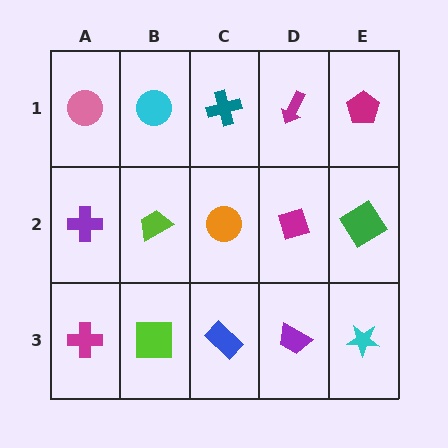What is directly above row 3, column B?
A lime trapezoid.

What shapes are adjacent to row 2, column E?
A magenta pentagon (row 1, column E), a cyan star (row 3, column E), a magenta diamond (row 2, column D).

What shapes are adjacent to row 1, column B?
A lime trapezoid (row 2, column B), a pink circle (row 1, column A), a teal cross (row 1, column C).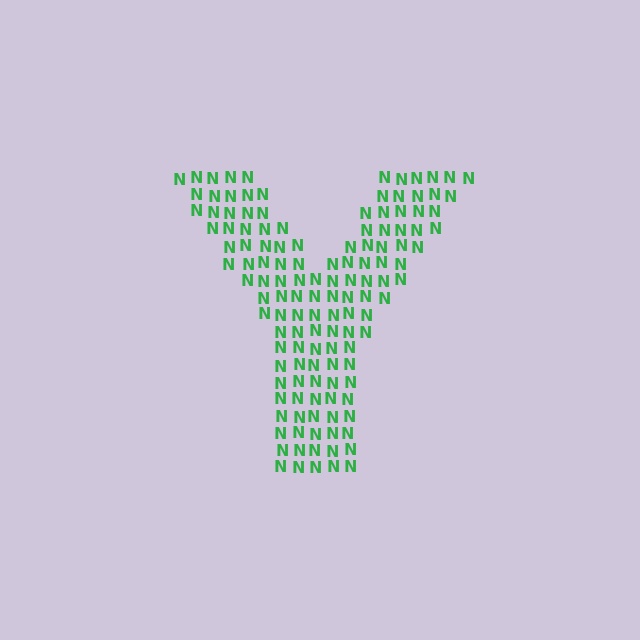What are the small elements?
The small elements are letter N's.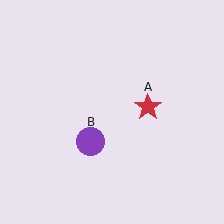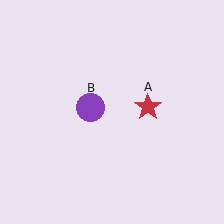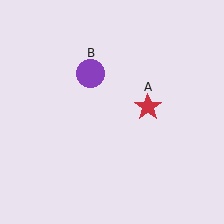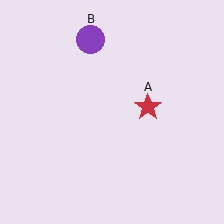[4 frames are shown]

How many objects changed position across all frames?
1 object changed position: purple circle (object B).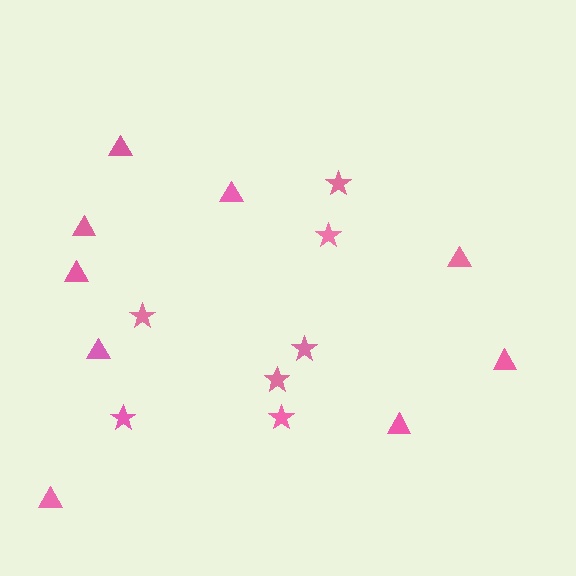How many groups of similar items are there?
There are 2 groups: one group of stars (7) and one group of triangles (9).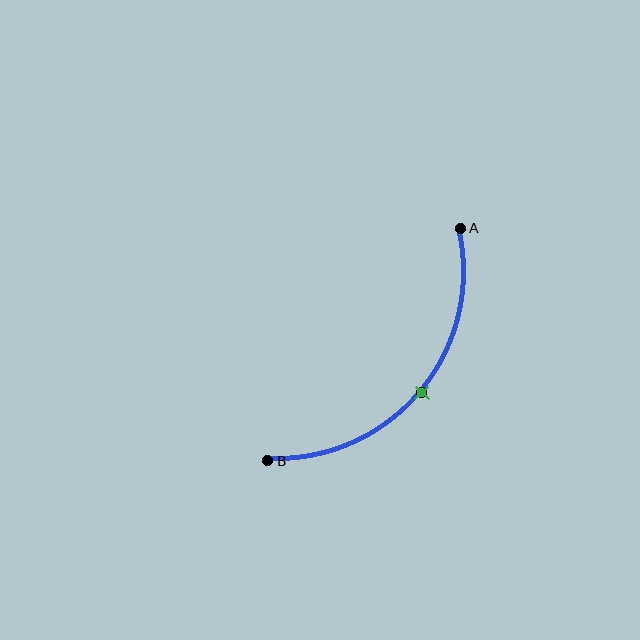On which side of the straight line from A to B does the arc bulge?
The arc bulges below and to the right of the straight line connecting A and B.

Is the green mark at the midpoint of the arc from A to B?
Yes. The green mark lies on the arc at equal arc-length from both A and B — it is the arc midpoint.